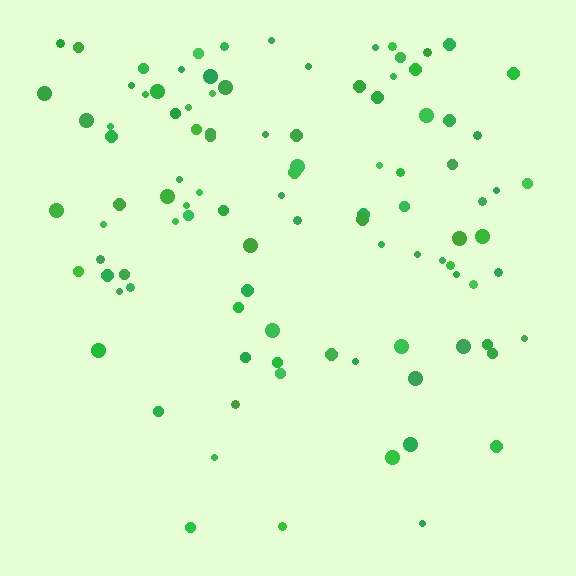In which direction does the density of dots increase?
From bottom to top, with the top side densest.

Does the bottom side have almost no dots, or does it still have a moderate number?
Still a moderate number, just noticeably fewer than the top.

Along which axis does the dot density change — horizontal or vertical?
Vertical.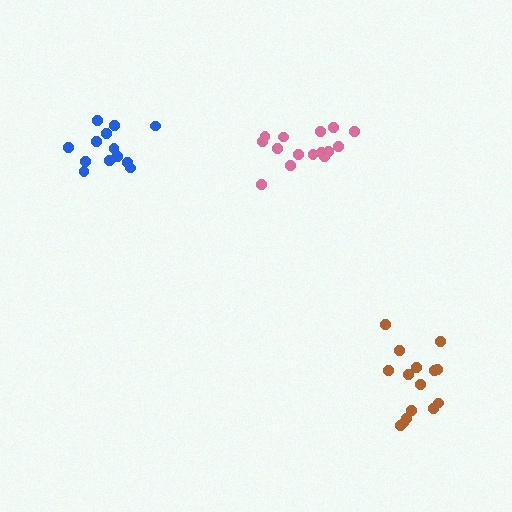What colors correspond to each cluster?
The clusters are colored: blue, pink, brown.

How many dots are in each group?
Group 1: 13 dots, Group 2: 15 dots, Group 3: 15 dots (43 total).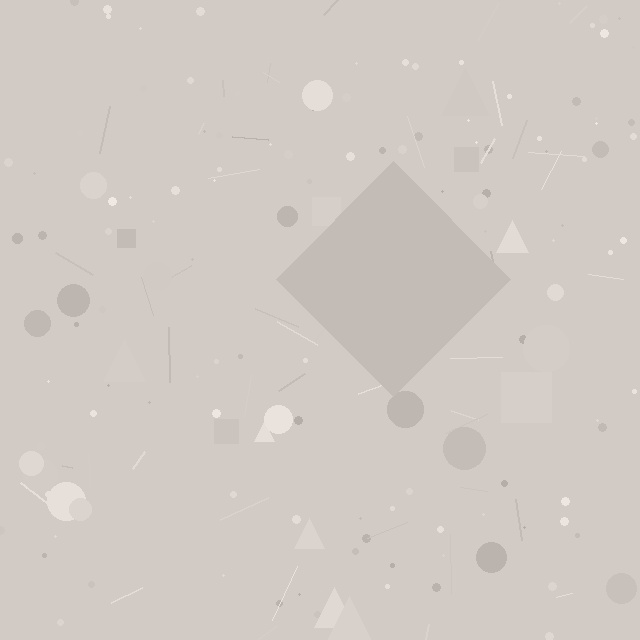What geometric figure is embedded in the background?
A diamond is embedded in the background.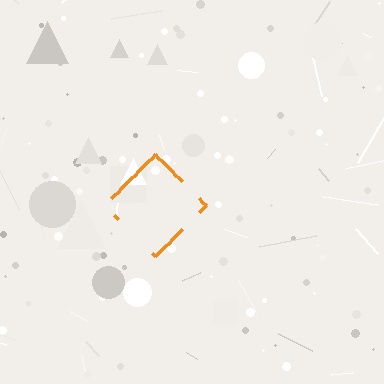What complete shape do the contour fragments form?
The contour fragments form a diamond.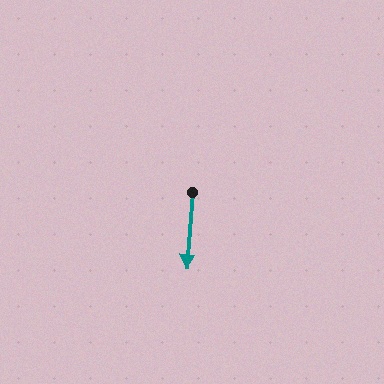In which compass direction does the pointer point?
South.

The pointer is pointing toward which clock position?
Roughly 6 o'clock.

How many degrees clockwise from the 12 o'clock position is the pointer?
Approximately 184 degrees.